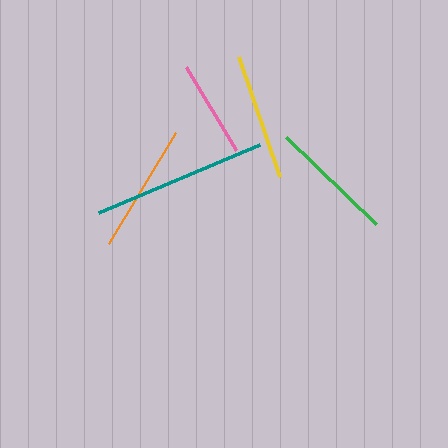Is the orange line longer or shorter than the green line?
The orange line is longer than the green line.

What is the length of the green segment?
The green segment is approximately 125 pixels long.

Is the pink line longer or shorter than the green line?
The green line is longer than the pink line.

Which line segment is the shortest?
The pink line is the shortest at approximately 97 pixels.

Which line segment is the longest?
The teal line is the longest at approximately 175 pixels.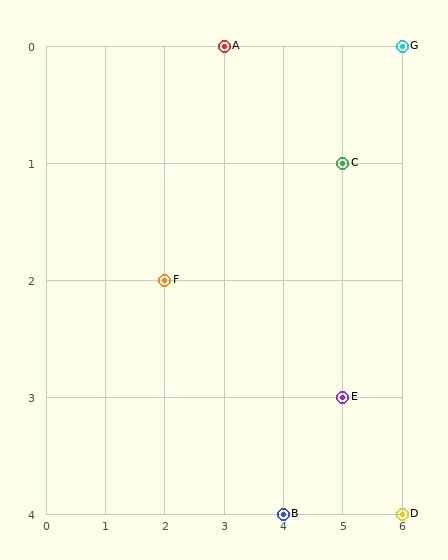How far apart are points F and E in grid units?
Points F and E are 3 columns and 1 row apart (about 3.2 grid units diagonally).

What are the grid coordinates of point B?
Point B is at grid coordinates (4, 4).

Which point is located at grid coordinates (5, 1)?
Point C is at (5, 1).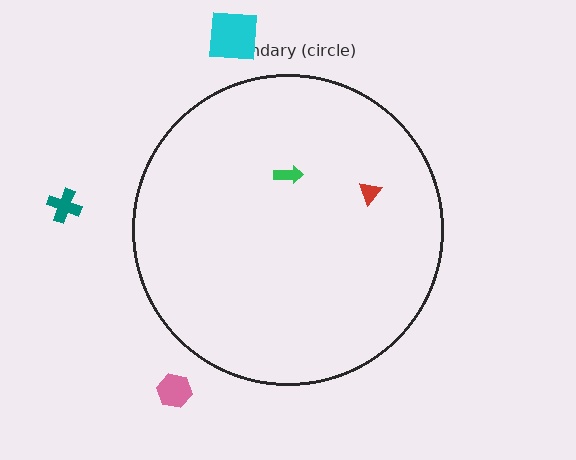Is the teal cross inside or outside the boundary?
Outside.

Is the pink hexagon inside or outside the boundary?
Outside.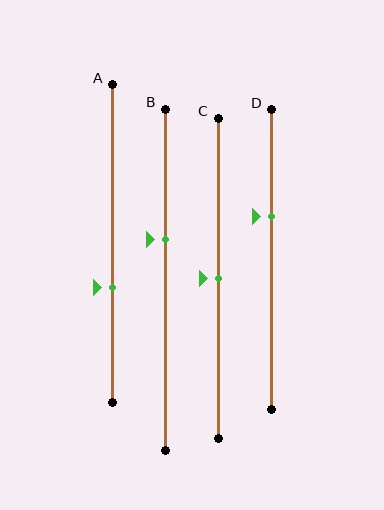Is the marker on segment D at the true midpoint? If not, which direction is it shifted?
No, the marker on segment D is shifted upward by about 15% of the segment length.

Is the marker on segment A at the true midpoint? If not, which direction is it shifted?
No, the marker on segment A is shifted downward by about 14% of the segment length.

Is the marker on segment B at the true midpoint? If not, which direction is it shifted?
No, the marker on segment B is shifted upward by about 12% of the segment length.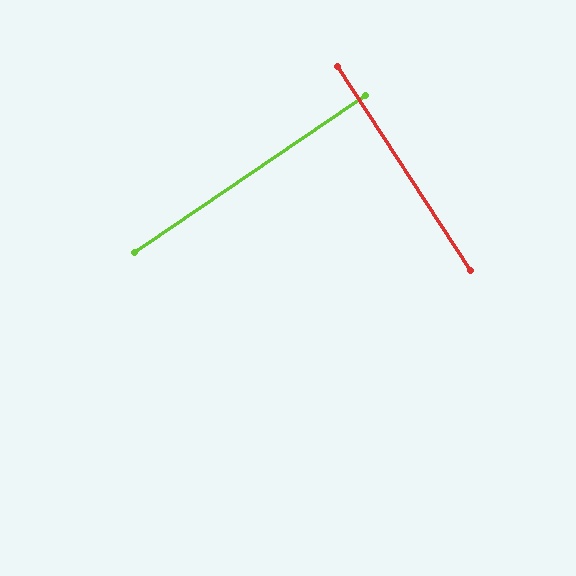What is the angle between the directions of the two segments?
Approximately 89 degrees.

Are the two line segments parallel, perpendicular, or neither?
Perpendicular — they meet at approximately 89°.